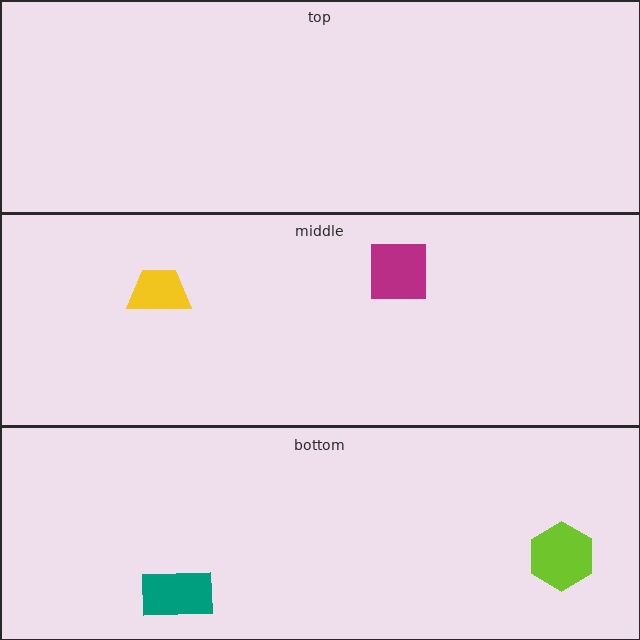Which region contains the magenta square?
The middle region.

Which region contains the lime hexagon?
The bottom region.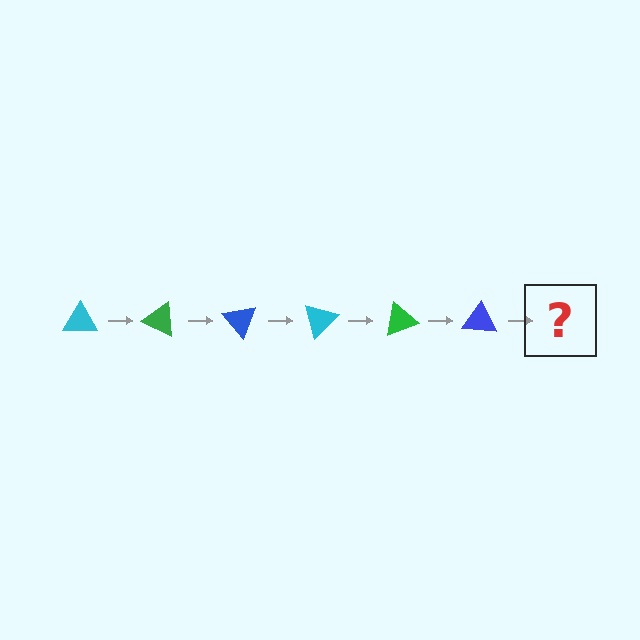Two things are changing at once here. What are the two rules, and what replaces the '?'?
The two rules are that it rotates 25 degrees each step and the color cycles through cyan, green, and blue. The '?' should be a cyan triangle, rotated 150 degrees from the start.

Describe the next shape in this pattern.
It should be a cyan triangle, rotated 150 degrees from the start.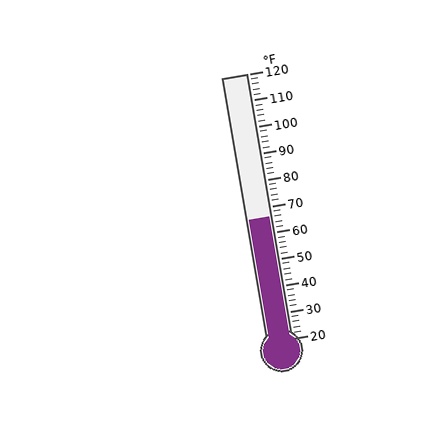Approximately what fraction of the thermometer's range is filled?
The thermometer is filled to approximately 45% of its range.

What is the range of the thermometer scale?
The thermometer scale ranges from 20°F to 120°F.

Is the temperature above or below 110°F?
The temperature is below 110°F.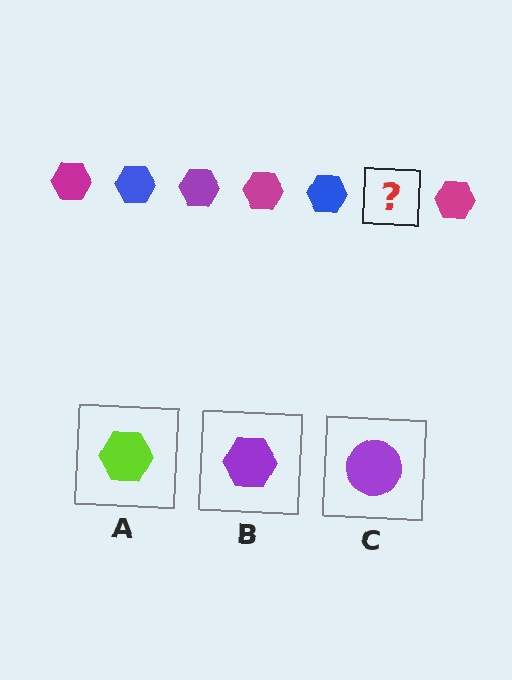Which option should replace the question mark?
Option B.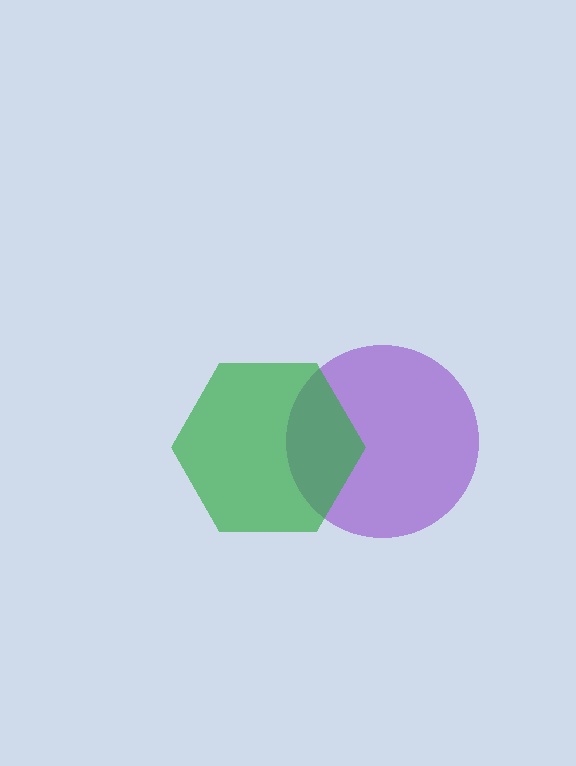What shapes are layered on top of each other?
The layered shapes are: a purple circle, a green hexagon.